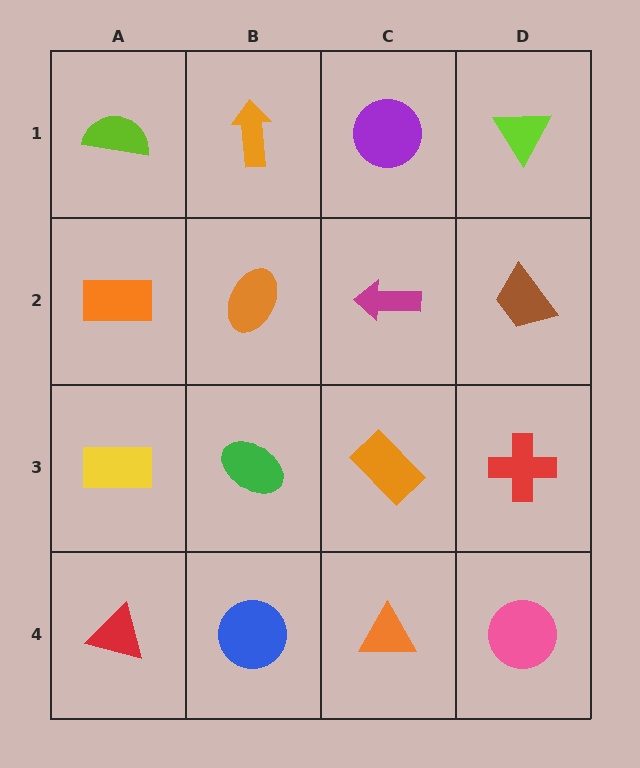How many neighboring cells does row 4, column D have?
2.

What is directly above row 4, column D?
A red cross.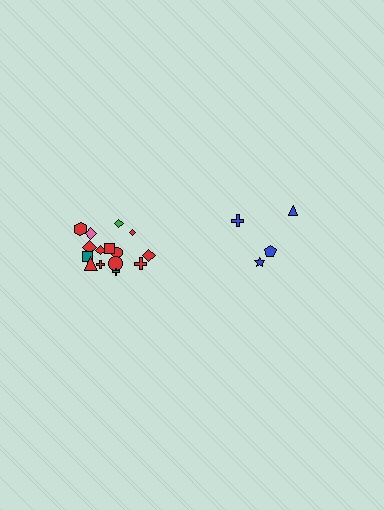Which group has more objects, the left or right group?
The left group.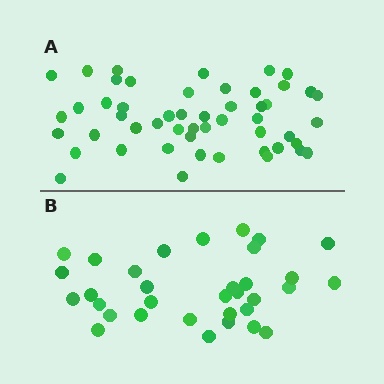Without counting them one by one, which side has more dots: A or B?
Region A (the top region) has more dots.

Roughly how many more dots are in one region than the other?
Region A has approximately 20 more dots than region B.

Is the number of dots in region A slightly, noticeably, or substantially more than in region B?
Region A has substantially more. The ratio is roughly 1.5 to 1.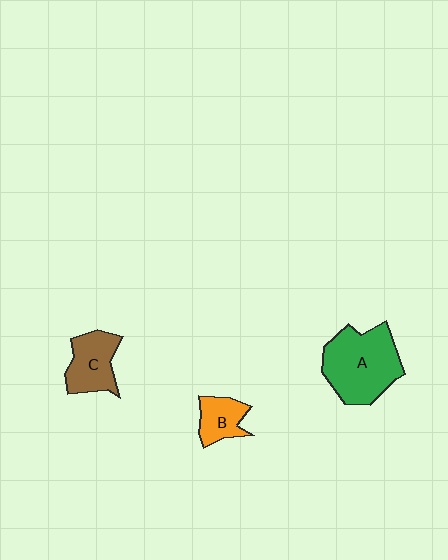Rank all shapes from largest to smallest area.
From largest to smallest: A (green), C (brown), B (orange).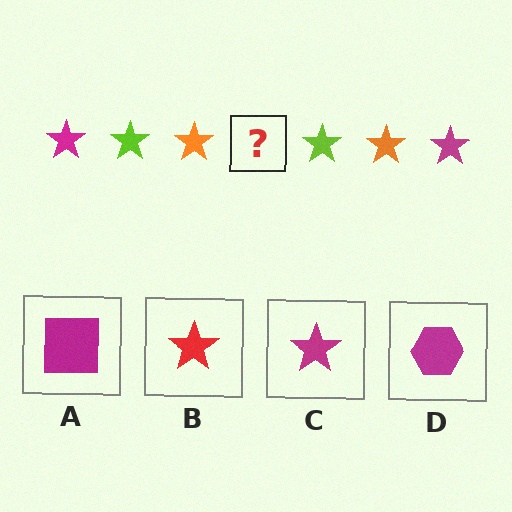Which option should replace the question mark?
Option C.